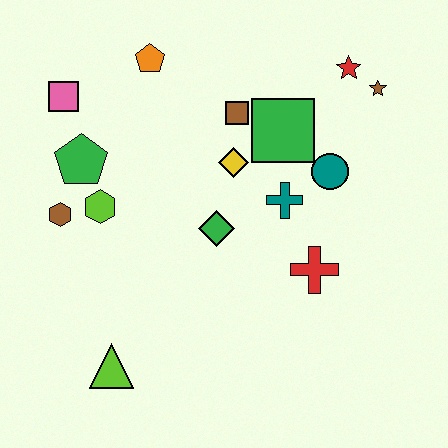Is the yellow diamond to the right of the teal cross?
No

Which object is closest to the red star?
The brown star is closest to the red star.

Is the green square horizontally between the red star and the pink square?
Yes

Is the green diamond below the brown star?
Yes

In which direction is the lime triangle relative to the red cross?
The lime triangle is to the left of the red cross.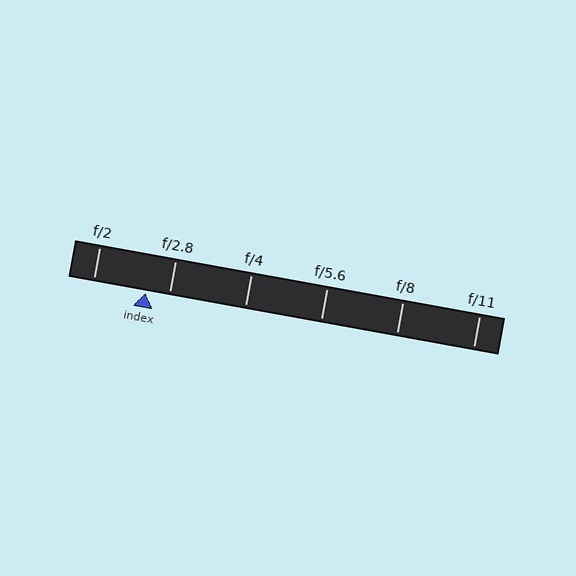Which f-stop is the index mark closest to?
The index mark is closest to f/2.8.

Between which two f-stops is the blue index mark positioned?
The index mark is between f/2 and f/2.8.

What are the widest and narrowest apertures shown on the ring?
The widest aperture shown is f/2 and the narrowest is f/11.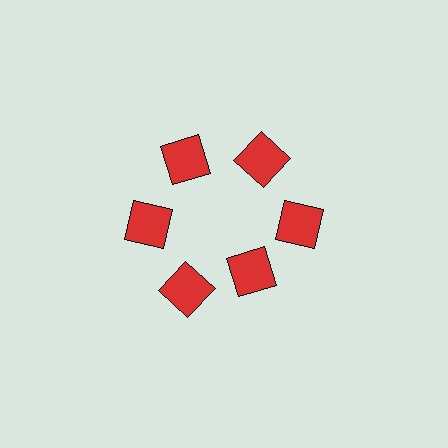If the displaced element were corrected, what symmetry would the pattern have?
It would have 6-fold rotational symmetry — the pattern would map onto itself every 60 degrees.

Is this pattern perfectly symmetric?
No. The 6 red squares are arranged in a ring, but one element near the 5 o'clock position is pulled inward toward the center, breaking the 6-fold rotational symmetry.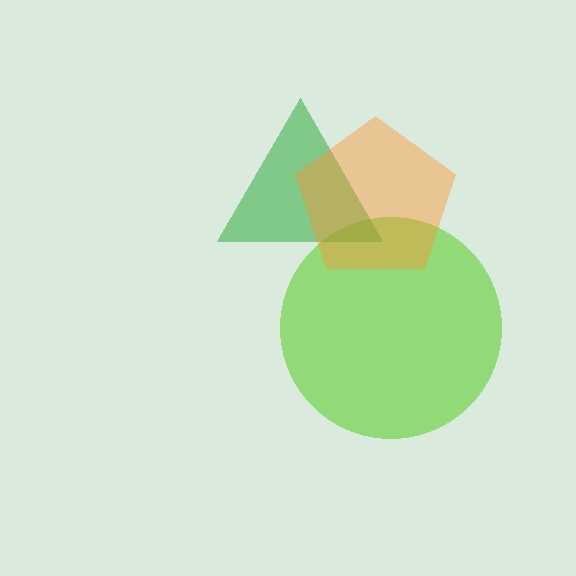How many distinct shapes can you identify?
There are 3 distinct shapes: a lime circle, a green triangle, an orange pentagon.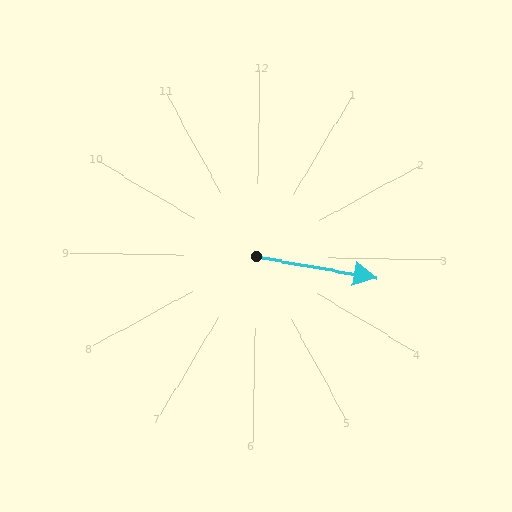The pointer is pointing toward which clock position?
Roughly 3 o'clock.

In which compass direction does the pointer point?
East.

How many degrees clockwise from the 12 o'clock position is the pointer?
Approximately 99 degrees.